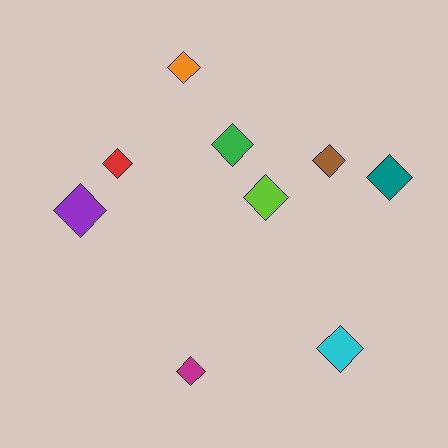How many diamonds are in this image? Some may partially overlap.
There are 9 diamonds.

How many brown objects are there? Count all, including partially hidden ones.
There is 1 brown object.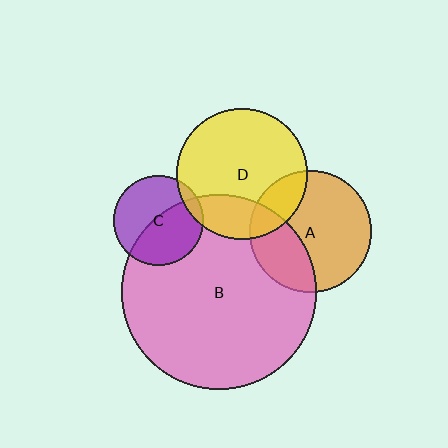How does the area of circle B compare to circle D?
Approximately 2.2 times.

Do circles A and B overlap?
Yes.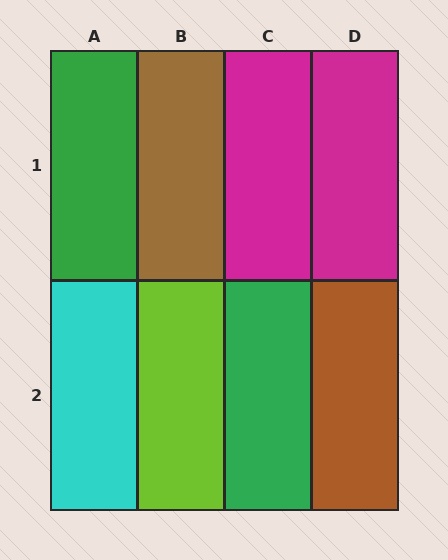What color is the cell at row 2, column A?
Cyan.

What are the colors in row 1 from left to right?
Green, brown, magenta, magenta.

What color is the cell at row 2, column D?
Brown.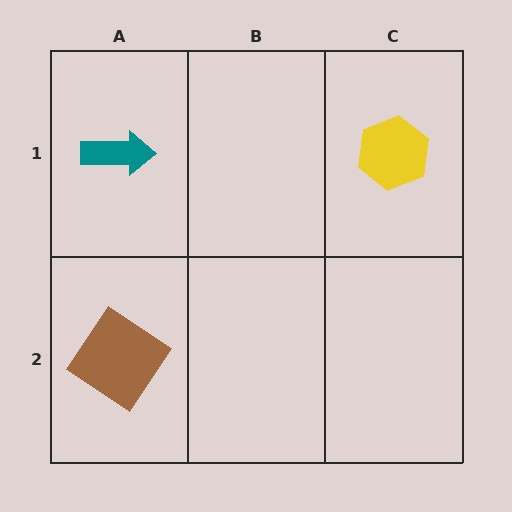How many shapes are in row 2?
1 shape.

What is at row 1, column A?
A teal arrow.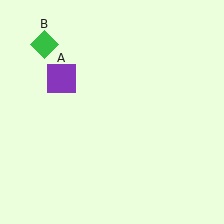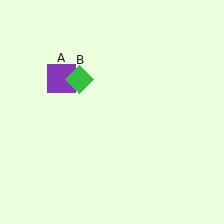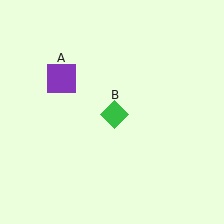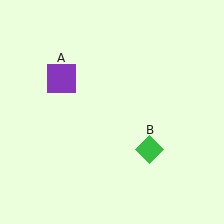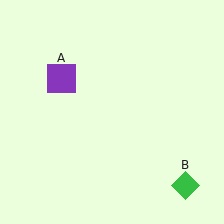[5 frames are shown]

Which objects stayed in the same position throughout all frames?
Purple square (object A) remained stationary.